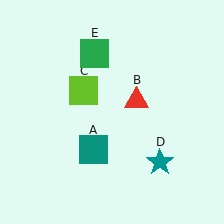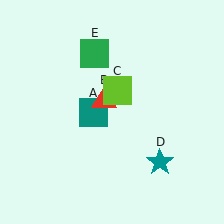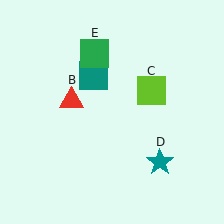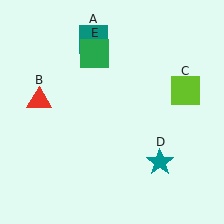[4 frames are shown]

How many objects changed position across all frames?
3 objects changed position: teal square (object A), red triangle (object B), lime square (object C).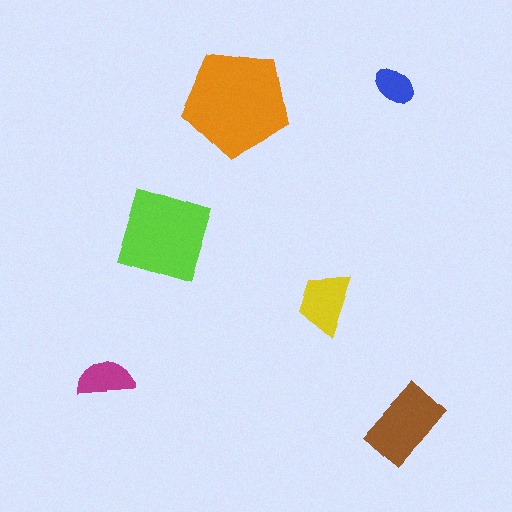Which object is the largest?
The orange pentagon.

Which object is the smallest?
The blue ellipse.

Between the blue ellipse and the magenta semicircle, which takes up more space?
The magenta semicircle.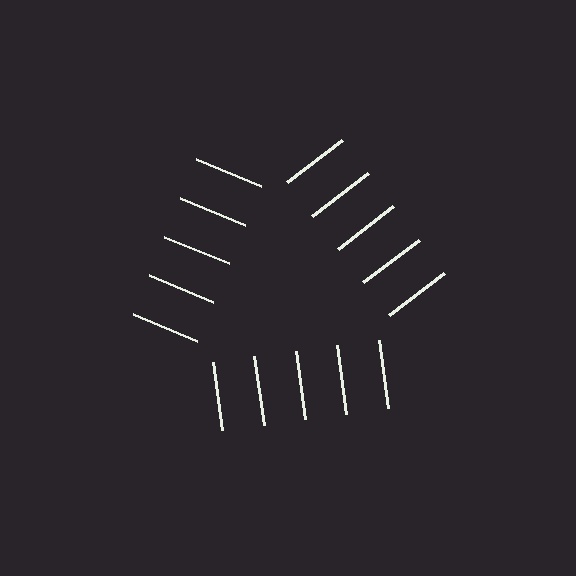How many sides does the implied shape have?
3 sides — the line-ends trace a triangle.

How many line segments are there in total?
15 — 5 along each of the 3 edges.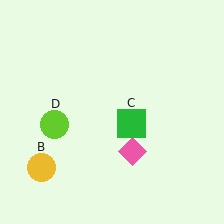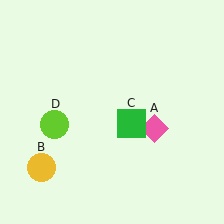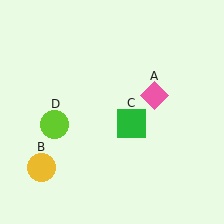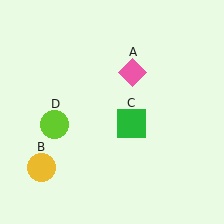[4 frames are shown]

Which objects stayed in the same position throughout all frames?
Yellow circle (object B) and green square (object C) and lime circle (object D) remained stationary.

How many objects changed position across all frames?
1 object changed position: pink diamond (object A).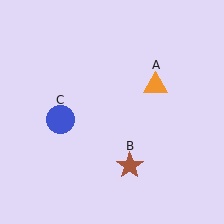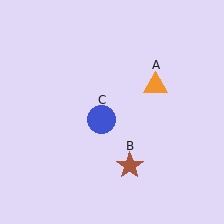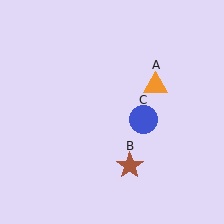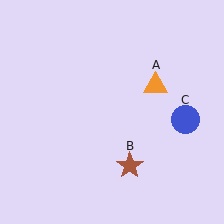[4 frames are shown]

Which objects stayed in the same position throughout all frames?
Orange triangle (object A) and brown star (object B) remained stationary.